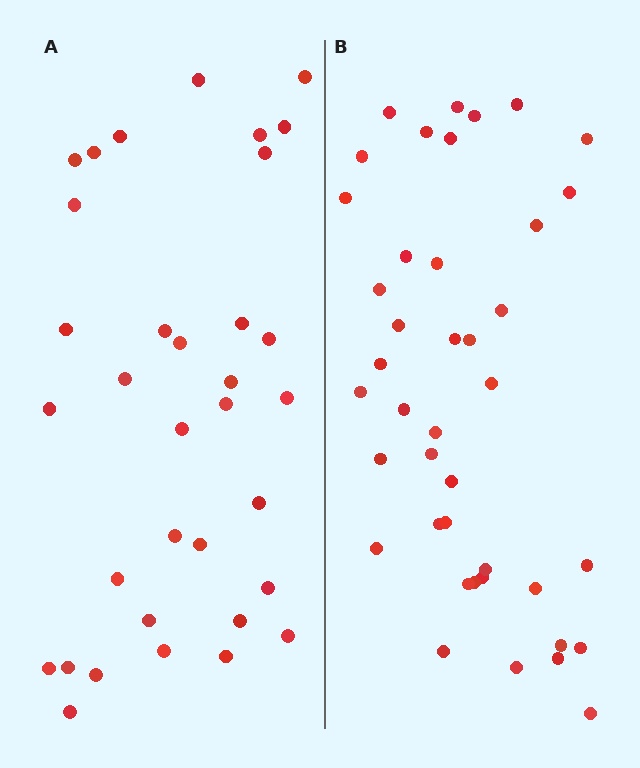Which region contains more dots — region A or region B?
Region B (the right region) has more dots.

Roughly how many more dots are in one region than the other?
Region B has roughly 8 or so more dots than region A.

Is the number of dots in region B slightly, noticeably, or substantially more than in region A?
Region B has only slightly more — the two regions are fairly close. The ratio is roughly 1.2 to 1.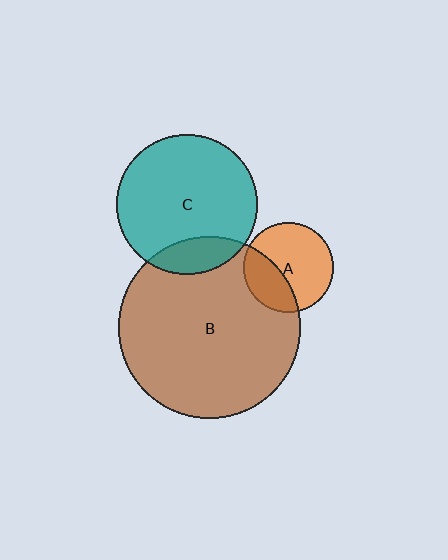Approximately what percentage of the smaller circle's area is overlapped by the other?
Approximately 35%.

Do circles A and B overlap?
Yes.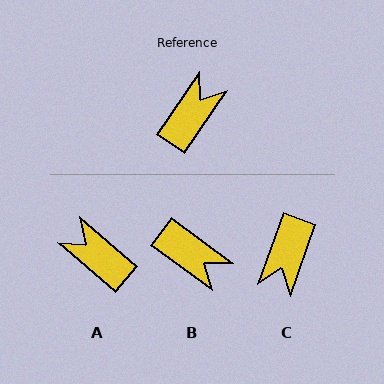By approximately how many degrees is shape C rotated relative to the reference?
Approximately 166 degrees clockwise.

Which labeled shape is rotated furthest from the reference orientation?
C, about 166 degrees away.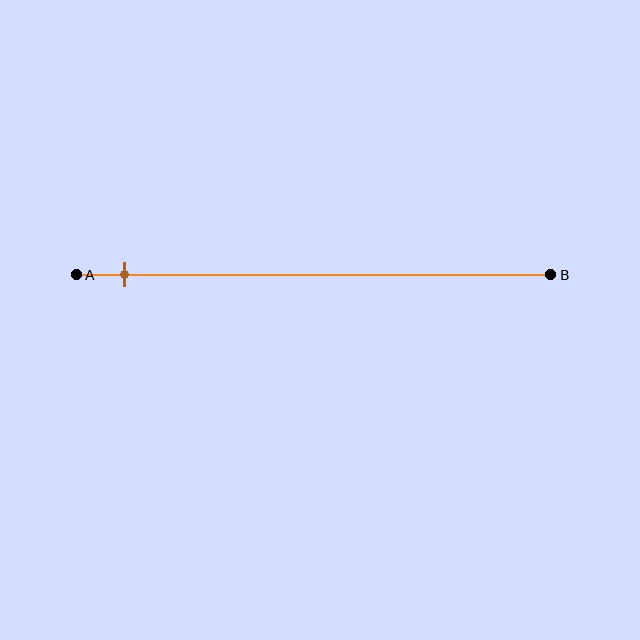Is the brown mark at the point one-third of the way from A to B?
No, the mark is at about 10% from A, not at the 33% one-third point.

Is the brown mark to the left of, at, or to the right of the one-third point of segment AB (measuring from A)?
The brown mark is to the left of the one-third point of segment AB.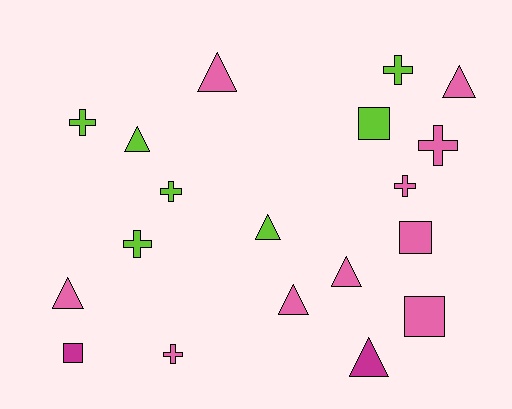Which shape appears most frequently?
Triangle, with 8 objects.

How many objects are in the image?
There are 19 objects.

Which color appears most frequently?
Pink, with 10 objects.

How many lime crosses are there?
There are 4 lime crosses.